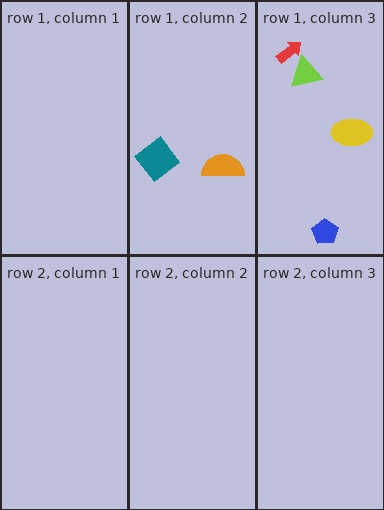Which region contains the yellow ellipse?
The row 1, column 3 region.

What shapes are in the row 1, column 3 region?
The blue pentagon, the yellow ellipse, the lime triangle, the red arrow.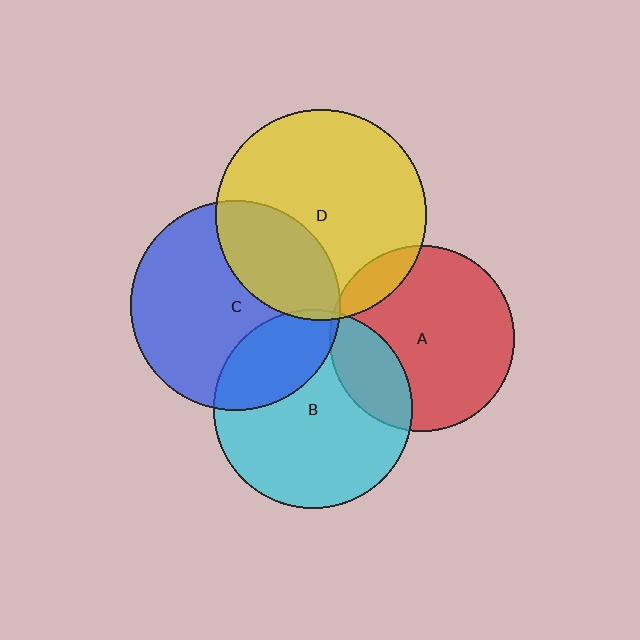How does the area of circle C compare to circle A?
Approximately 1.3 times.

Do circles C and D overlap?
Yes.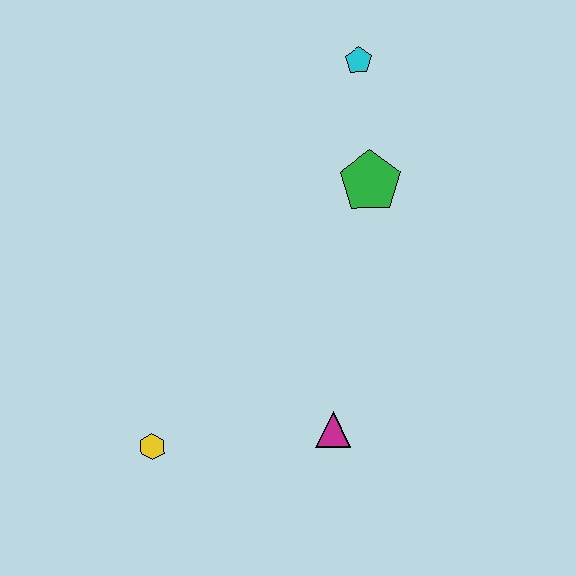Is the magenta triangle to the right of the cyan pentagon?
No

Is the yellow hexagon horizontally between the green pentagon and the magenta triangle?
No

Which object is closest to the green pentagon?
The cyan pentagon is closest to the green pentagon.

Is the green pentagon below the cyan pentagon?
Yes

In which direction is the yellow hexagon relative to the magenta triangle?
The yellow hexagon is to the left of the magenta triangle.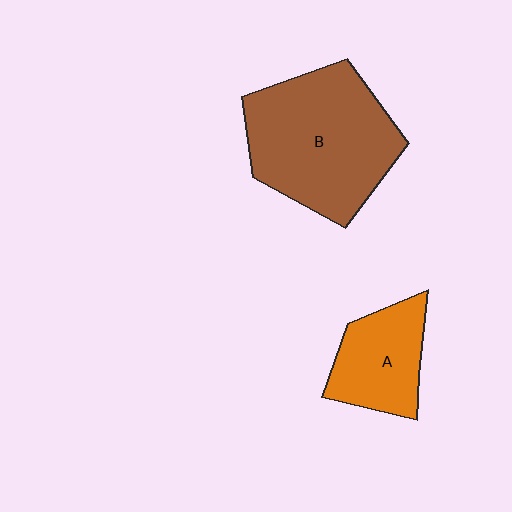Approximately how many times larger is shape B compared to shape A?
Approximately 2.0 times.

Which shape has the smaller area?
Shape A (orange).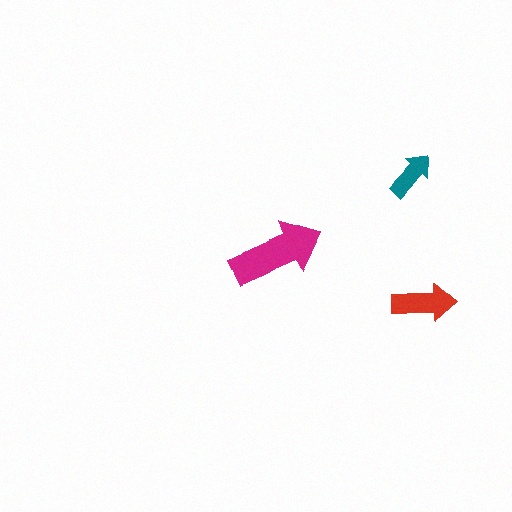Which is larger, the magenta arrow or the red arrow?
The magenta one.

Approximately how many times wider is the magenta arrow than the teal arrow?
About 2 times wider.